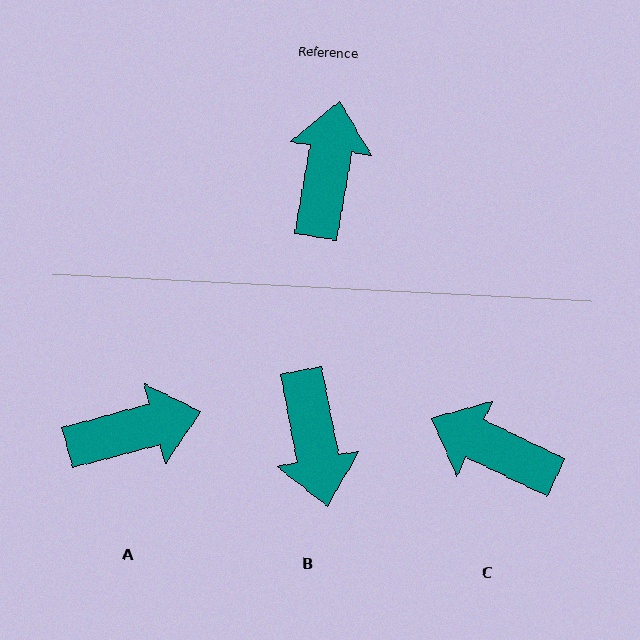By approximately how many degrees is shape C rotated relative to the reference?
Approximately 74 degrees counter-clockwise.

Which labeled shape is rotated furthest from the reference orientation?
B, about 159 degrees away.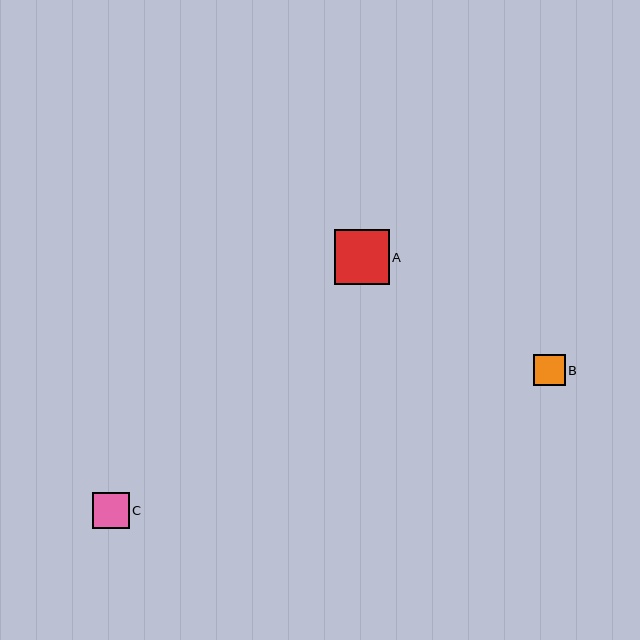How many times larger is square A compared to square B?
Square A is approximately 1.8 times the size of square B.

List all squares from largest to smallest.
From largest to smallest: A, C, B.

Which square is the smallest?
Square B is the smallest with a size of approximately 31 pixels.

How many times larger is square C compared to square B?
Square C is approximately 1.2 times the size of square B.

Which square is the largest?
Square A is the largest with a size of approximately 55 pixels.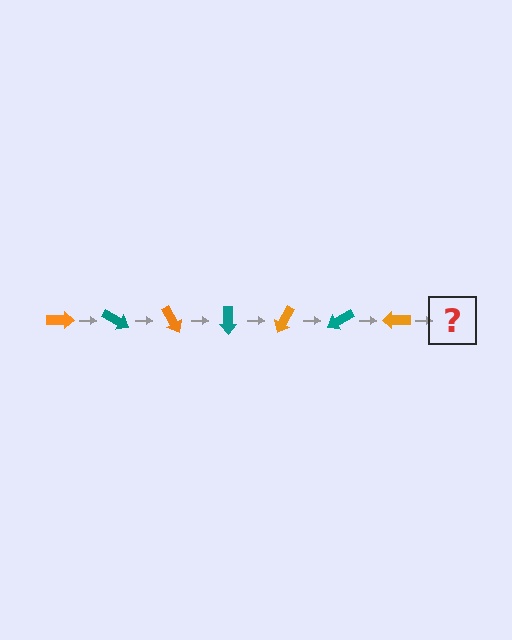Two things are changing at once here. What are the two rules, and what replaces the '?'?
The two rules are that it rotates 30 degrees each step and the color cycles through orange and teal. The '?' should be a teal arrow, rotated 210 degrees from the start.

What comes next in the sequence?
The next element should be a teal arrow, rotated 210 degrees from the start.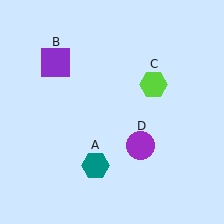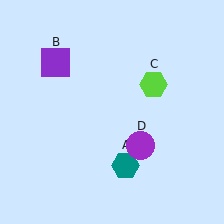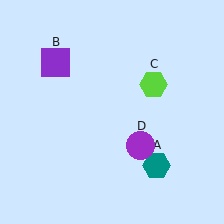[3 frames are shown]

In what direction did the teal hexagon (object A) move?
The teal hexagon (object A) moved right.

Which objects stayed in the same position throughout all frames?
Purple square (object B) and lime hexagon (object C) and purple circle (object D) remained stationary.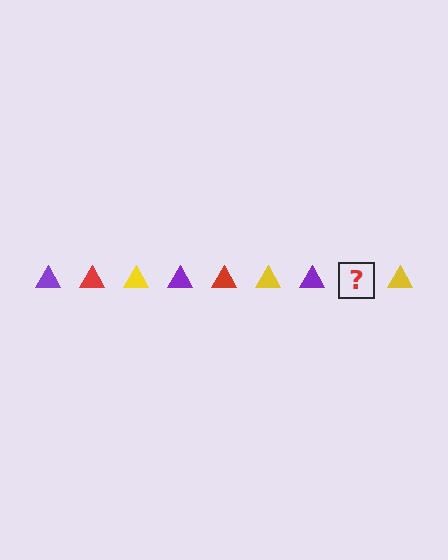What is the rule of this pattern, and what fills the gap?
The rule is that the pattern cycles through purple, red, yellow triangles. The gap should be filled with a red triangle.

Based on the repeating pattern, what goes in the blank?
The blank should be a red triangle.